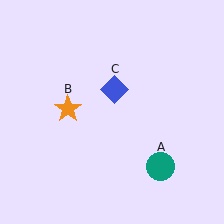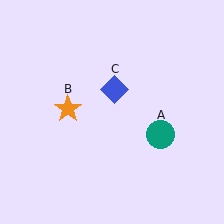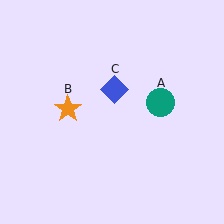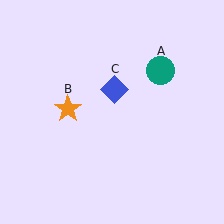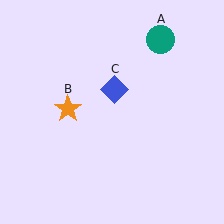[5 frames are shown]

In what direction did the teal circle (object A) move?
The teal circle (object A) moved up.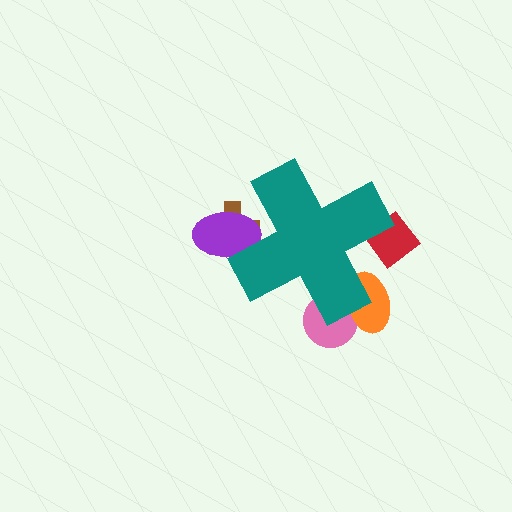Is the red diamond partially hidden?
Yes, the red diamond is partially hidden behind the teal cross.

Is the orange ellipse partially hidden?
Yes, the orange ellipse is partially hidden behind the teal cross.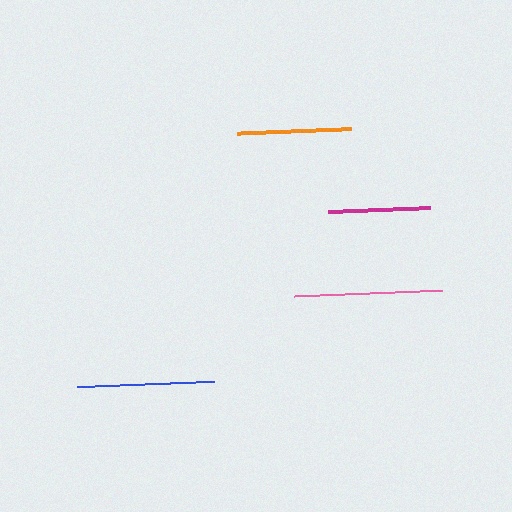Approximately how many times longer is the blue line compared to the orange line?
The blue line is approximately 1.2 times the length of the orange line.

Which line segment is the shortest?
The magenta line is the shortest at approximately 102 pixels.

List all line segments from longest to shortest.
From longest to shortest: pink, blue, orange, magenta.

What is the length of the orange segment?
The orange segment is approximately 114 pixels long.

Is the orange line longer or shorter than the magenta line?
The orange line is longer than the magenta line.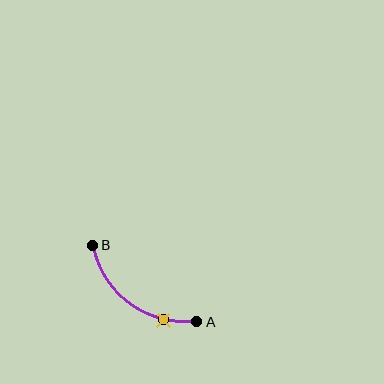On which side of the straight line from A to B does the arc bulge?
The arc bulges below and to the left of the straight line connecting A and B.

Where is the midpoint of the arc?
The arc midpoint is the point on the curve farthest from the straight line joining A and B. It sits below and to the left of that line.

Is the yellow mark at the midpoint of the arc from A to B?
No. The yellow mark lies on the arc but is closer to endpoint A. The arc midpoint would be at the point on the curve equidistant along the arc from both A and B.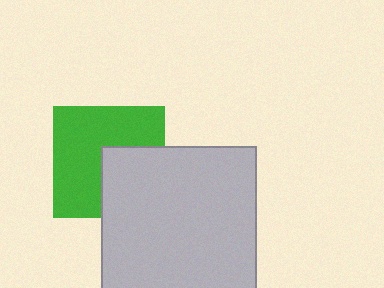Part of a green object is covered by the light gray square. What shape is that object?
It is a square.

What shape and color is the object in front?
The object in front is a light gray square.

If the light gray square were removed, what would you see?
You would see the complete green square.